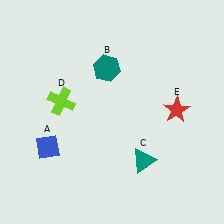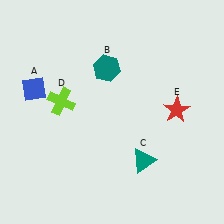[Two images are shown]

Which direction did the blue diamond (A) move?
The blue diamond (A) moved up.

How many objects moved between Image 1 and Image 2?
1 object moved between the two images.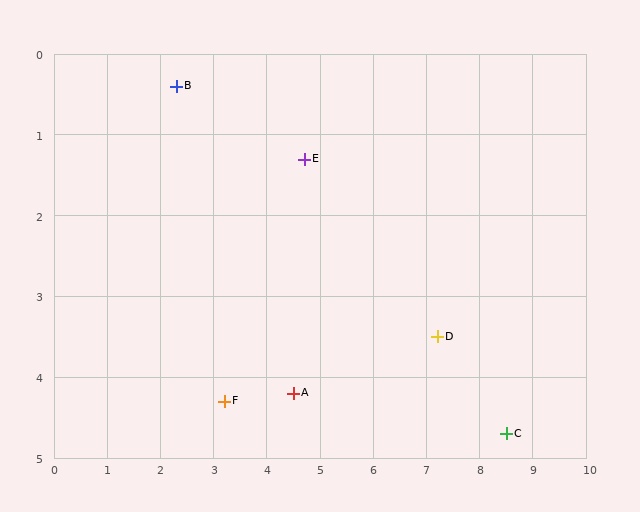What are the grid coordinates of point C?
Point C is at approximately (8.5, 4.7).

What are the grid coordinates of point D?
Point D is at approximately (7.2, 3.5).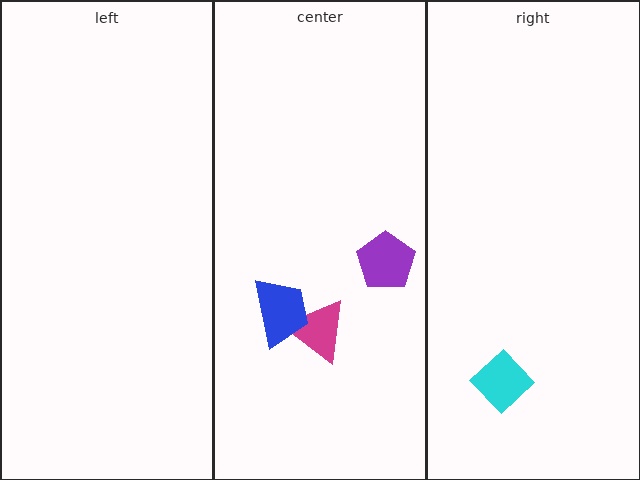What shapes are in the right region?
The cyan diamond.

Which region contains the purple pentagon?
The center region.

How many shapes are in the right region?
1.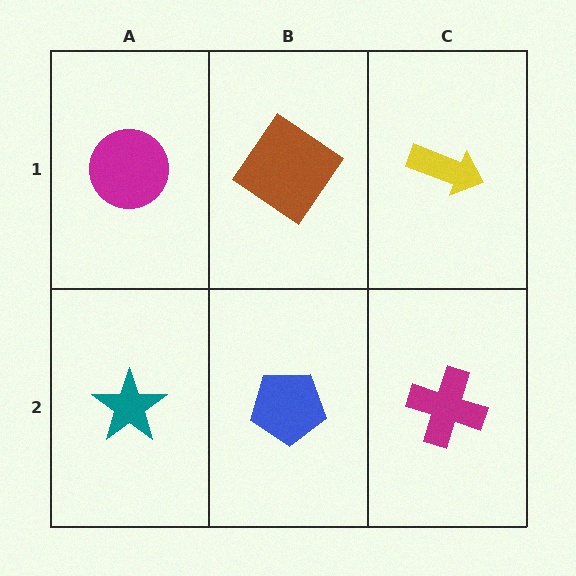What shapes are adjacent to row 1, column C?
A magenta cross (row 2, column C), a brown diamond (row 1, column B).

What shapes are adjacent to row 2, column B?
A brown diamond (row 1, column B), a teal star (row 2, column A), a magenta cross (row 2, column C).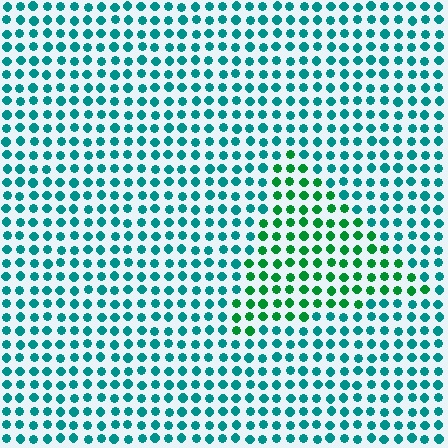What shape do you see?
I see a triangle.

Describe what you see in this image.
The image is filled with small teal elements in a uniform arrangement. A triangle-shaped region is visible where the elements are tinted to a slightly different hue, forming a subtle color boundary.